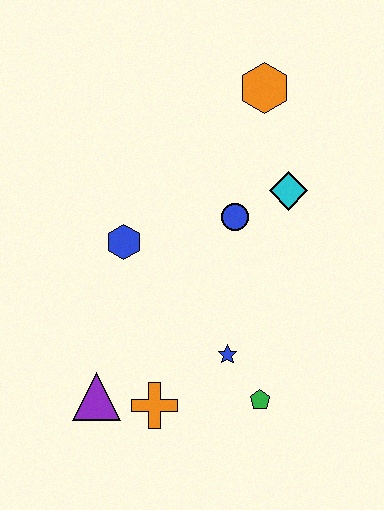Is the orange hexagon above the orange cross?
Yes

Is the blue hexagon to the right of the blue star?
No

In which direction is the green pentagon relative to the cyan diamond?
The green pentagon is below the cyan diamond.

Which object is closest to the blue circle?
The cyan diamond is closest to the blue circle.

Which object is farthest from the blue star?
The orange hexagon is farthest from the blue star.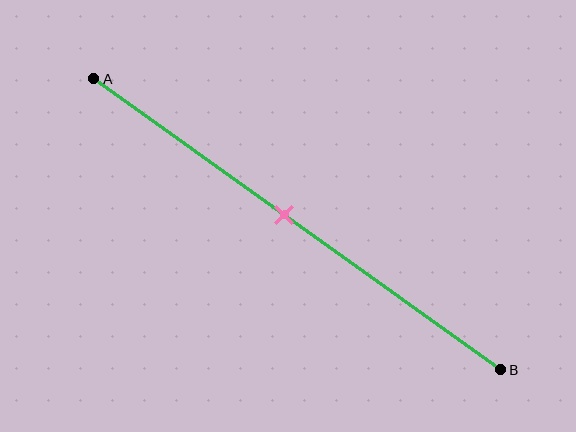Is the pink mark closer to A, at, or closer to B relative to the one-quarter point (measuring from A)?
The pink mark is closer to point B than the one-quarter point of segment AB.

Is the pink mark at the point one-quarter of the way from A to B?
No, the mark is at about 45% from A, not at the 25% one-quarter point.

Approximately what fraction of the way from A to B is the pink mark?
The pink mark is approximately 45% of the way from A to B.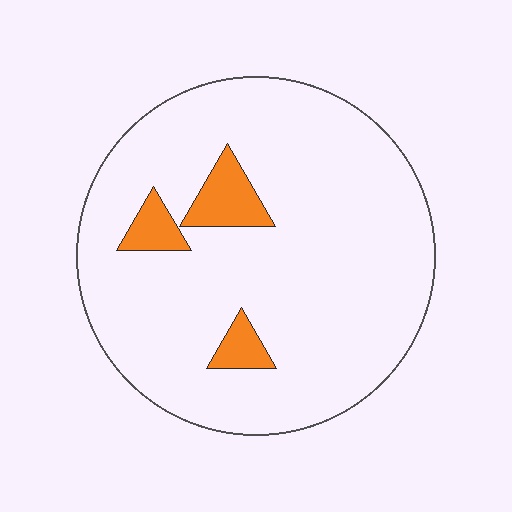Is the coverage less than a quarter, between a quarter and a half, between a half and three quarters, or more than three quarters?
Less than a quarter.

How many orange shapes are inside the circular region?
3.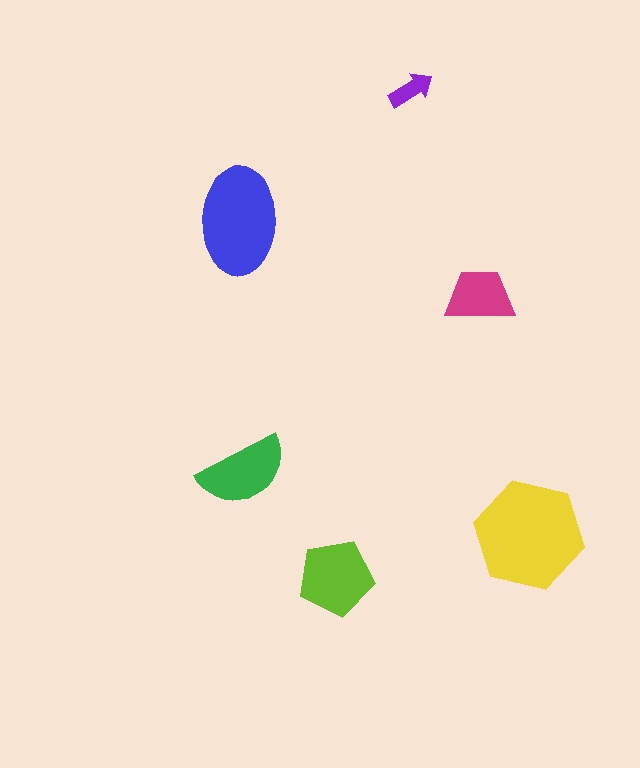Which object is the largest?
The yellow hexagon.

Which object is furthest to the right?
The yellow hexagon is rightmost.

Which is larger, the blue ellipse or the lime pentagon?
The blue ellipse.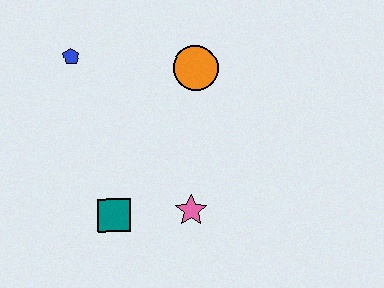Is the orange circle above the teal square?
Yes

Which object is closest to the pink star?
The teal square is closest to the pink star.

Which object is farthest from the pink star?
The blue pentagon is farthest from the pink star.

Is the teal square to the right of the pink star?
No